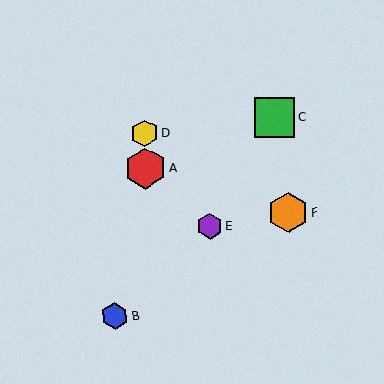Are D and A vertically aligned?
Yes, both are at x≈145.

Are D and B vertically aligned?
No, D is at x≈145 and B is at x≈115.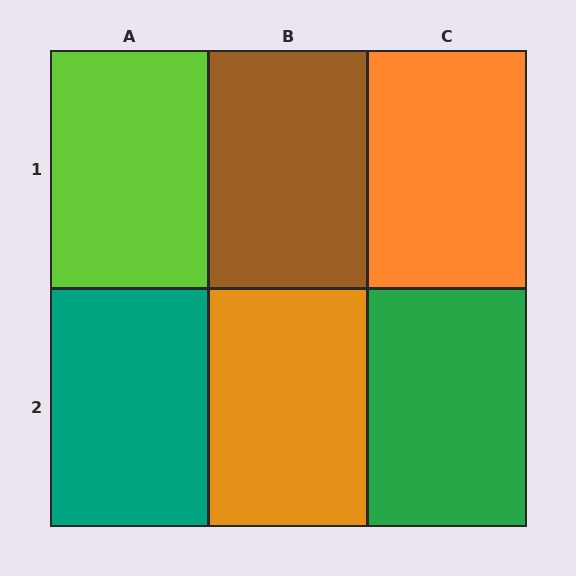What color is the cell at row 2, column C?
Green.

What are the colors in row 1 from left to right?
Lime, brown, orange.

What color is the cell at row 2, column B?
Orange.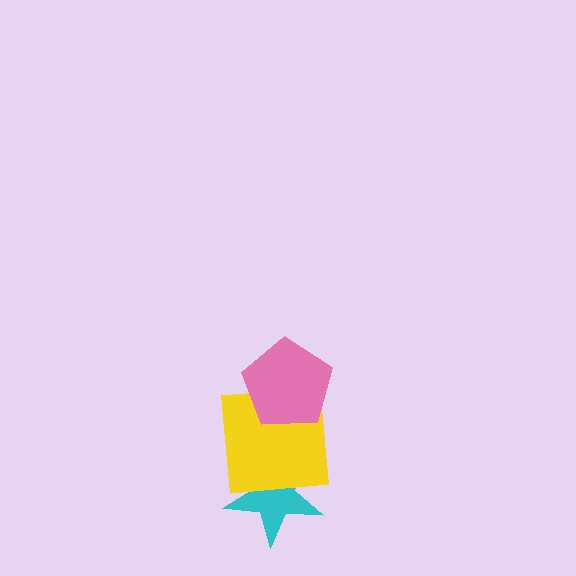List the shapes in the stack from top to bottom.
From top to bottom: the pink pentagon, the yellow square, the cyan star.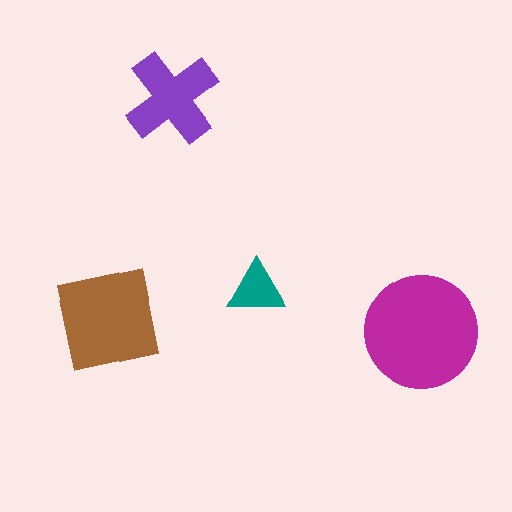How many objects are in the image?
There are 4 objects in the image.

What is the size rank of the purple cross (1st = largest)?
3rd.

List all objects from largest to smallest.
The magenta circle, the brown square, the purple cross, the teal triangle.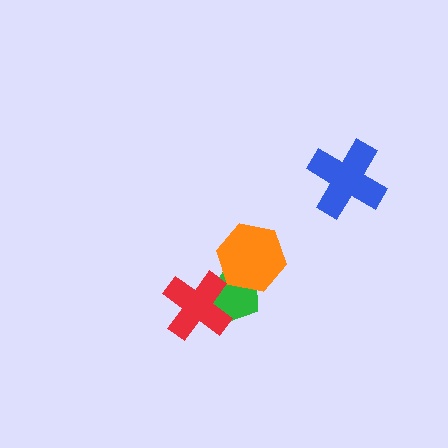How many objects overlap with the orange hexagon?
1 object overlaps with the orange hexagon.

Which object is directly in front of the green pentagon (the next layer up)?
The red cross is directly in front of the green pentagon.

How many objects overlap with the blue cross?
0 objects overlap with the blue cross.